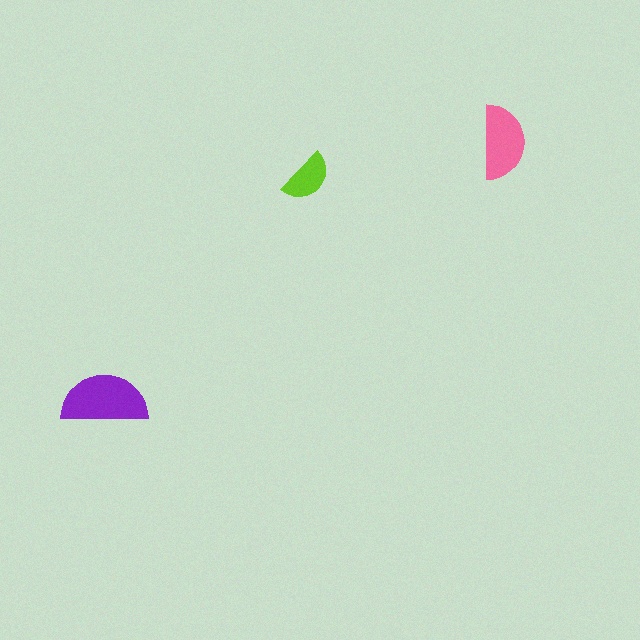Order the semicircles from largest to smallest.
the purple one, the pink one, the lime one.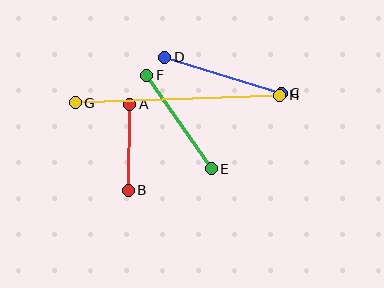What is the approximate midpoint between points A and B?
The midpoint is at approximately (129, 147) pixels.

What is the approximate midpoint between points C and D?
The midpoint is at approximately (223, 75) pixels.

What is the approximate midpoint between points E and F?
The midpoint is at approximately (179, 122) pixels.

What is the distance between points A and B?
The distance is approximately 86 pixels.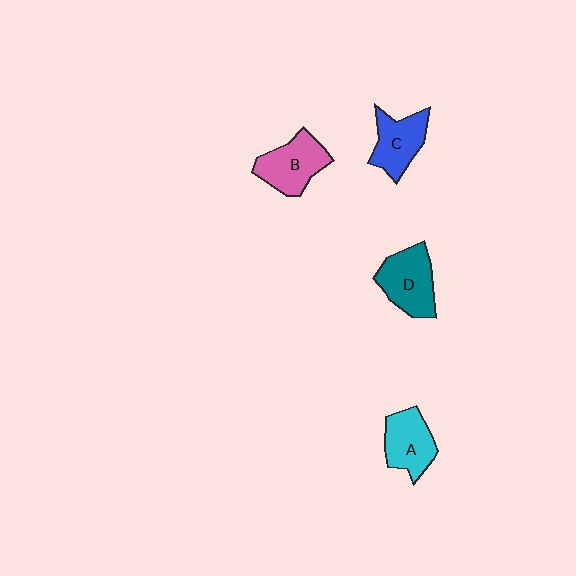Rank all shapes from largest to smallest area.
From largest to smallest: D (teal), B (pink), A (cyan), C (blue).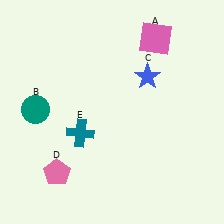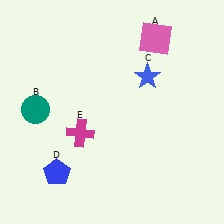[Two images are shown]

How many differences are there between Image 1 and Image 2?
There are 2 differences between the two images.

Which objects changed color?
D changed from pink to blue. E changed from teal to magenta.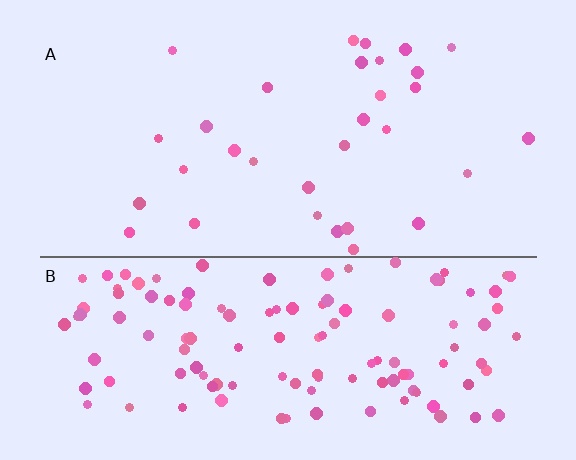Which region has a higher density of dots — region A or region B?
B (the bottom).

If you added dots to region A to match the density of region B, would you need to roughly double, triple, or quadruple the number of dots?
Approximately quadruple.